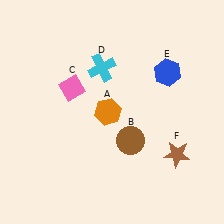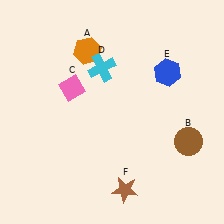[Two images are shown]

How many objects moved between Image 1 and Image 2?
3 objects moved between the two images.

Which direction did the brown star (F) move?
The brown star (F) moved left.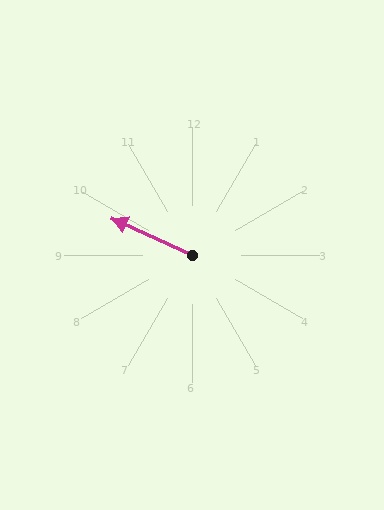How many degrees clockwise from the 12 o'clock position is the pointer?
Approximately 295 degrees.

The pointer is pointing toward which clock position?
Roughly 10 o'clock.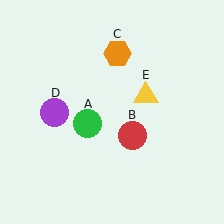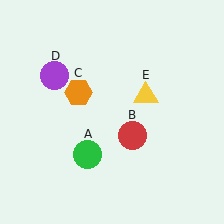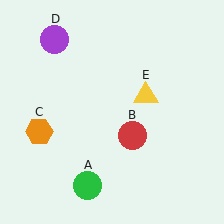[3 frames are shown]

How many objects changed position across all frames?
3 objects changed position: green circle (object A), orange hexagon (object C), purple circle (object D).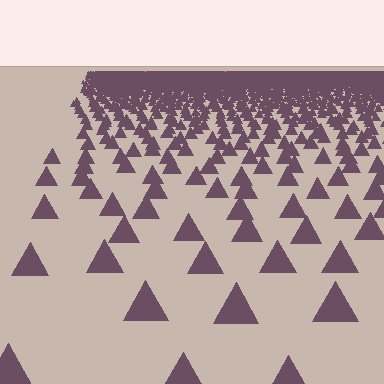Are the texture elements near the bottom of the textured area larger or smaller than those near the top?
Larger. Near the bottom, elements are closer to the viewer and appear at a bigger on-screen size.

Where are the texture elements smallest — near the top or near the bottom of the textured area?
Near the top.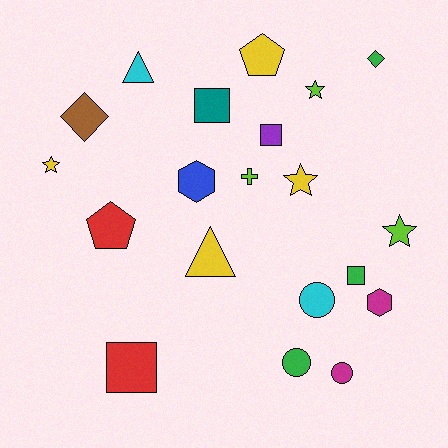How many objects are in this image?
There are 20 objects.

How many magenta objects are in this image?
There are 2 magenta objects.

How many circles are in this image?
There are 3 circles.